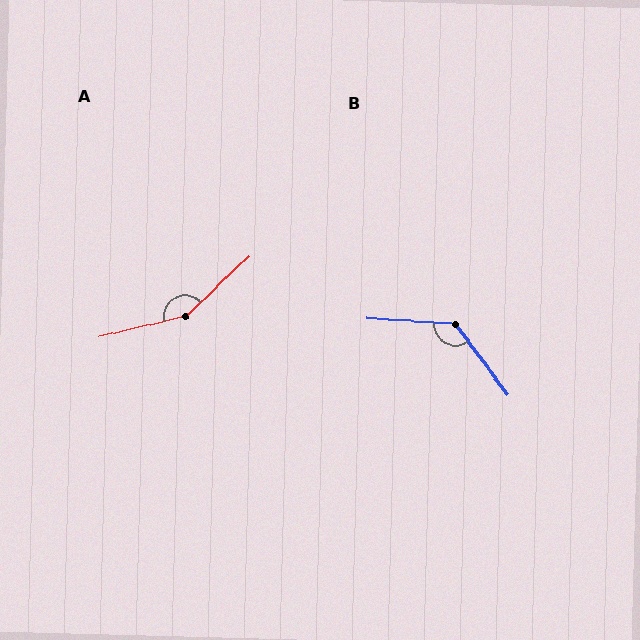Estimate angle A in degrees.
Approximately 150 degrees.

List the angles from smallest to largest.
B (131°), A (150°).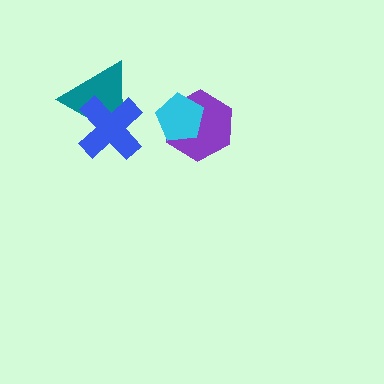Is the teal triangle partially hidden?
Yes, it is partially covered by another shape.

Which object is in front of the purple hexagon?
The cyan pentagon is in front of the purple hexagon.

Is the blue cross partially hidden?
No, no other shape covers it.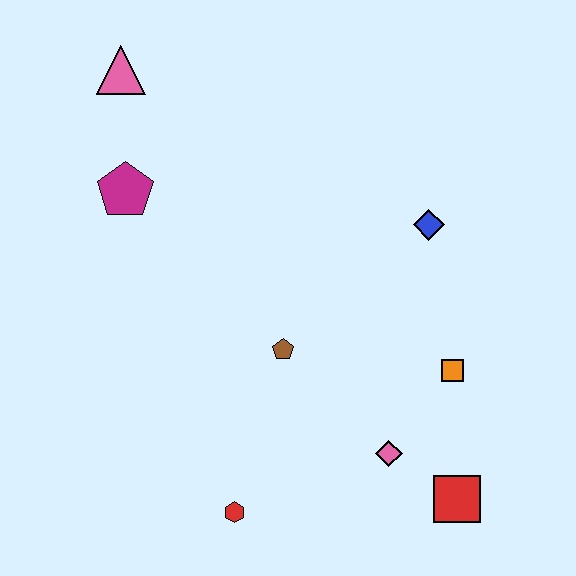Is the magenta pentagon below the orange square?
No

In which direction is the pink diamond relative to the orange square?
The pink diamond is below the orange square.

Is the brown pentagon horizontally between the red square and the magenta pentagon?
Yes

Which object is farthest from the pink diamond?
The pink triangle is farthest from the pink diamond.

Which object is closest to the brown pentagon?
The pink diamond is closest to the brown pentagon.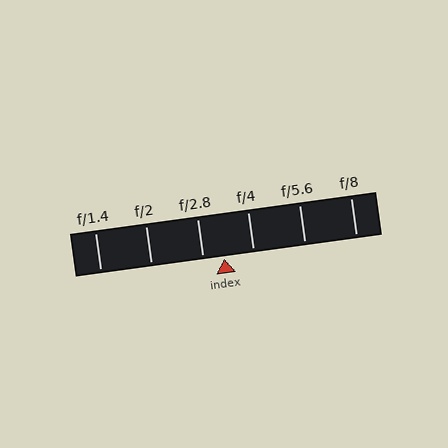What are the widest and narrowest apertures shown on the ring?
The widest aperture shown is f/1.4 and the narrowest is f/8.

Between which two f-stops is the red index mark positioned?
The index mark is between f/2.8 and f/4.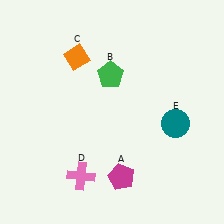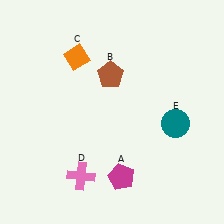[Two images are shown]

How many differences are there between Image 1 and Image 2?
There is 1 difference between the two images.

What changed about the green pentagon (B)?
In Image 1, B is green. In Image 2, it changed to brown.